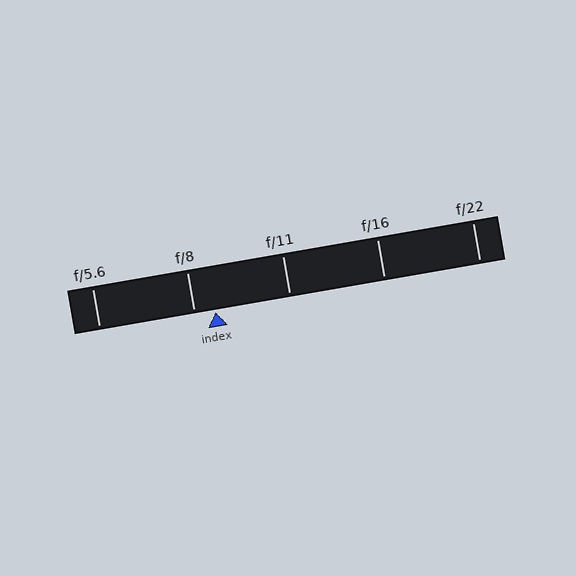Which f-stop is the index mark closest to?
The index mark is closest to f/8.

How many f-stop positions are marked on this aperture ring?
There are 5 f-stop positions marked.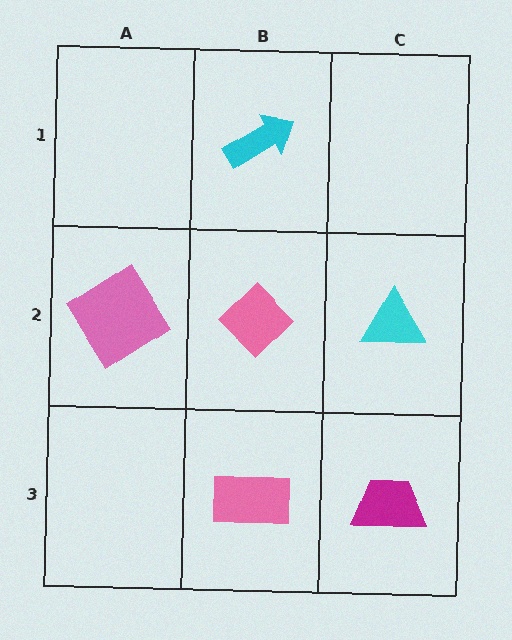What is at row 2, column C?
A cyan triangle.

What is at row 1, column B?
A cyan arrow.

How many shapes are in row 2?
3 shapes.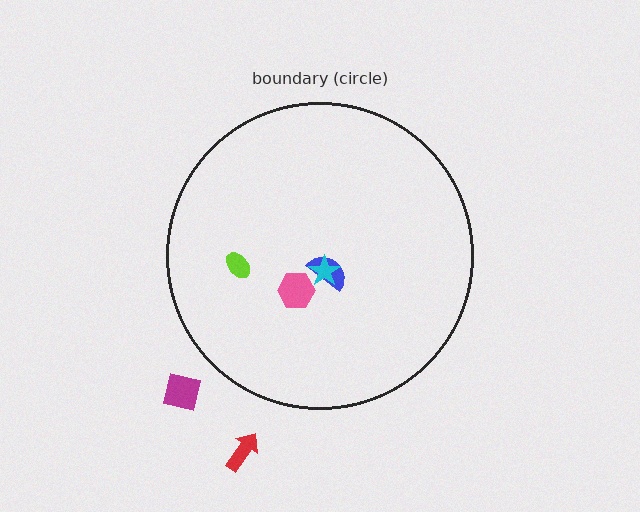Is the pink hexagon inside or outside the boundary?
Inside.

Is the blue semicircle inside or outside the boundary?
Inside.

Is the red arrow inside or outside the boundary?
Outside.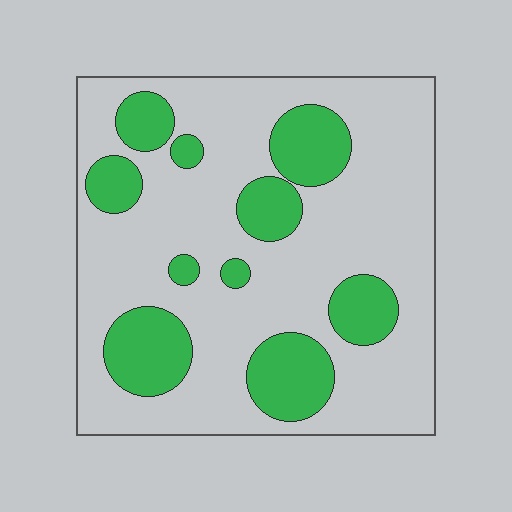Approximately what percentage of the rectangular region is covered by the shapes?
Approximately 25%.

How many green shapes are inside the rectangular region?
10.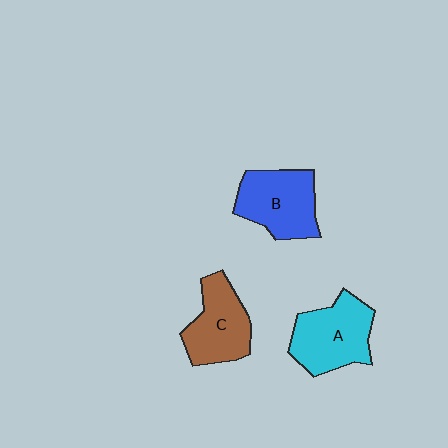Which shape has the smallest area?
Shape C (brown).